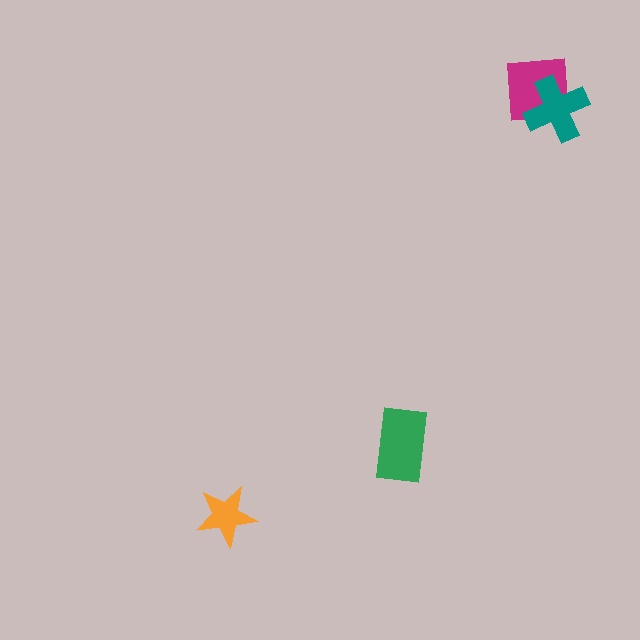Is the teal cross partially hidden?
No, no other shape covers it.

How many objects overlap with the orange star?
0 objects overlap with the orange star.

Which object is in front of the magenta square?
The teal cross is in front of the magenta square.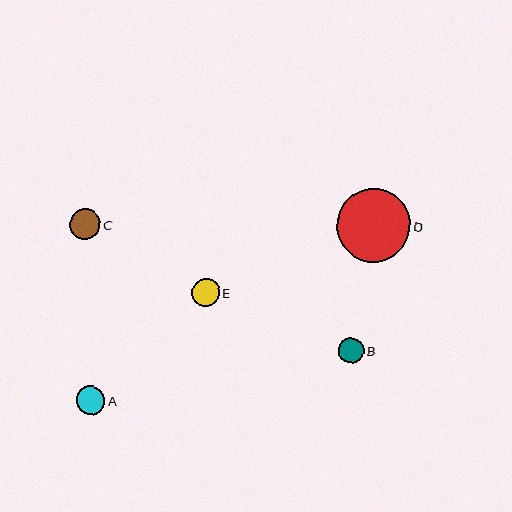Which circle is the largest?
Circle D is the largest with a size of approximately 73 pixels.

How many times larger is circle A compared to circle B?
Circle A is approximately 1.1 times the size of circle B.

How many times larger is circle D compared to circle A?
Circle D is approximately 2.6 times the size of circle A.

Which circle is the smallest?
Circle B is the smallest with a size of approximately 25 pixels.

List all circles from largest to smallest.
From largest to smallest: D, C, A, E, B.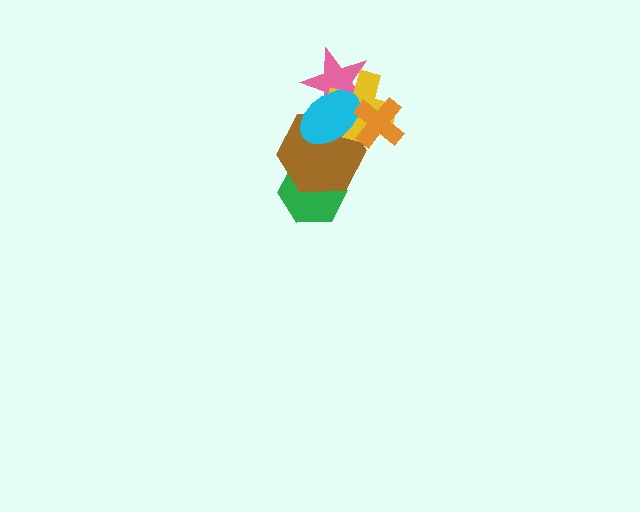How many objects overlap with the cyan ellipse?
4 objects overlap with the cyan ellipse.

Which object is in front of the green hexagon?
The brown hexagon is in front of the green hexagon.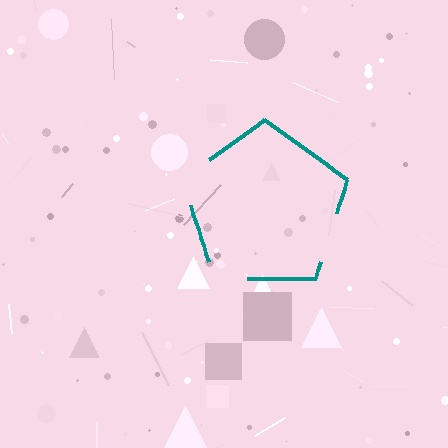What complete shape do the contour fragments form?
The contour fragments form a pentagon.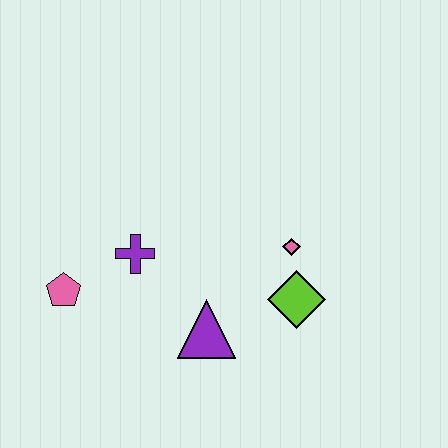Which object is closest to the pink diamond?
The lime diamond is closest to the pink diamond.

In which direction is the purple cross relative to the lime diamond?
The purple cross is to the left of the lime diamond.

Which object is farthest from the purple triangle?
The pink pentagon is farthest from the purple triangle.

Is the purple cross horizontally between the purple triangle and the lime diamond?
No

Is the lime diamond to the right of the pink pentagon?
Yes